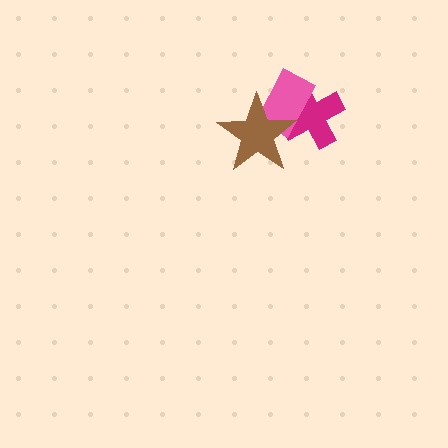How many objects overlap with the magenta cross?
2 objects overlap with the magenta cross.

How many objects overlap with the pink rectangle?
2 objects overlap with the pink rectangle.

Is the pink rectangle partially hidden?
Yes, it is partially covered by another shape.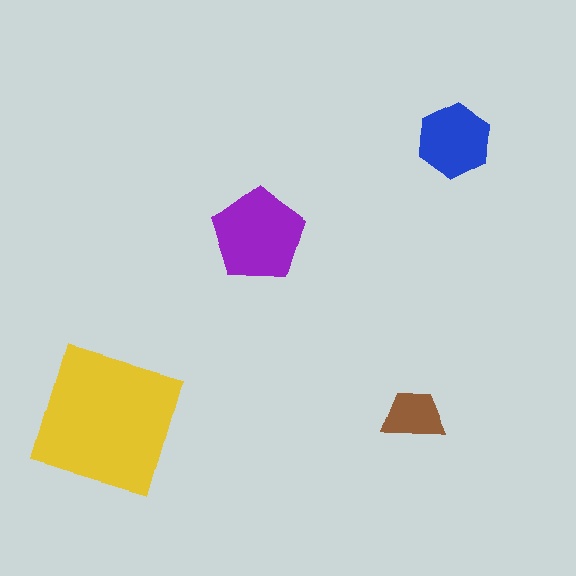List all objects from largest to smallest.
The yellow square, the purple pentagon, the blue hexagon, the brown trapezoid.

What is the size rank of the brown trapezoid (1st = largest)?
4th.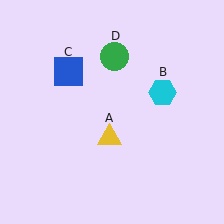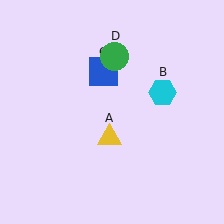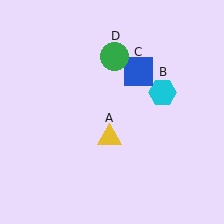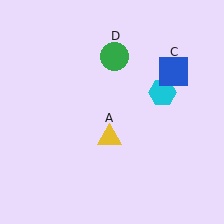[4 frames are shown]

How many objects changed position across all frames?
1 object changed position: blue square (object C).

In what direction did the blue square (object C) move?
The blue square (object C) moved right.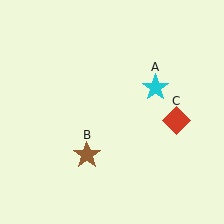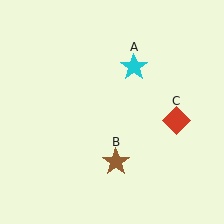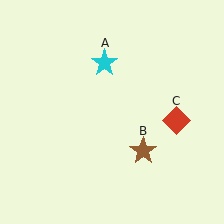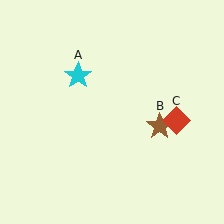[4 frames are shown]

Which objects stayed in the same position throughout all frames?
Red diamond (object C) remained stationary.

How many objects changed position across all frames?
2 objects changed position: cyan star (object A), brown star (object B).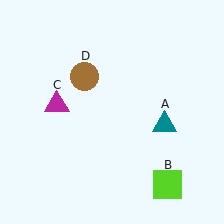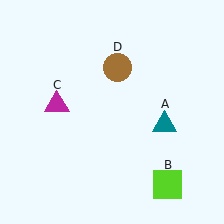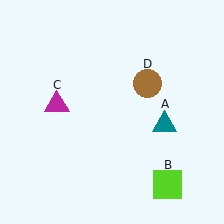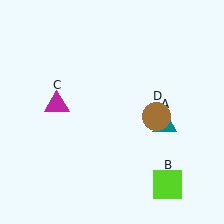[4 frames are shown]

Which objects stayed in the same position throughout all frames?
Teal triangle (object A) and lime square (object B) and magenta triangle (object C) remained stationary.